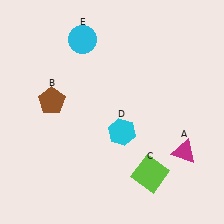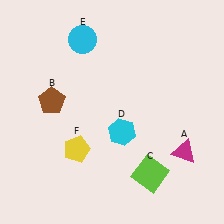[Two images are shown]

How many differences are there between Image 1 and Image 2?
There is 1 difference between the two images.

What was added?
A yellow pentagon (F) was added in Image 2.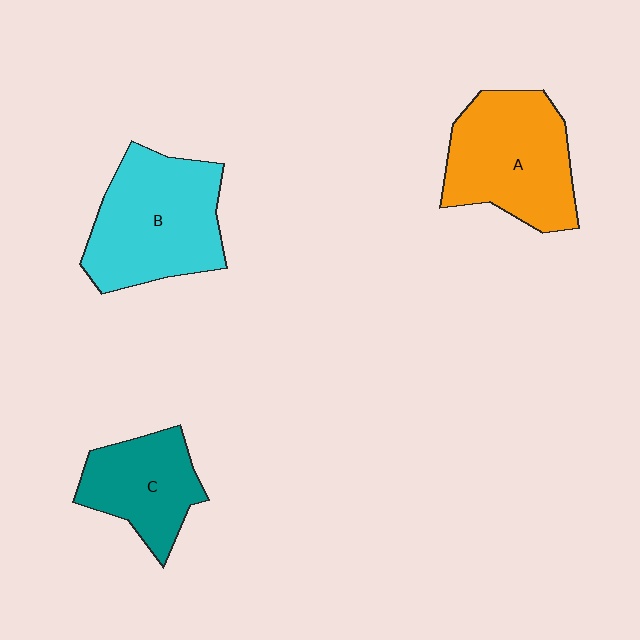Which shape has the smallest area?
Shape C (teal).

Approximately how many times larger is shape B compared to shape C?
Approximately 1.5 times.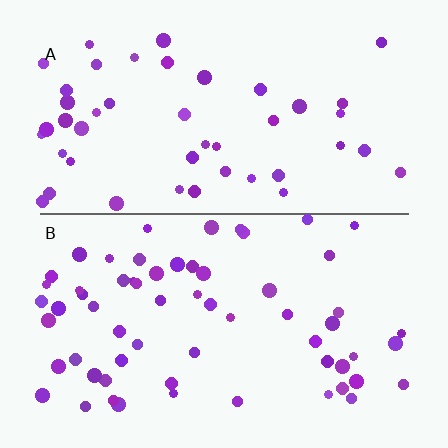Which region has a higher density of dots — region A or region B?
B (the bottom).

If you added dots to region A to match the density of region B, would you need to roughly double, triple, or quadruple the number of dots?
Approximately double.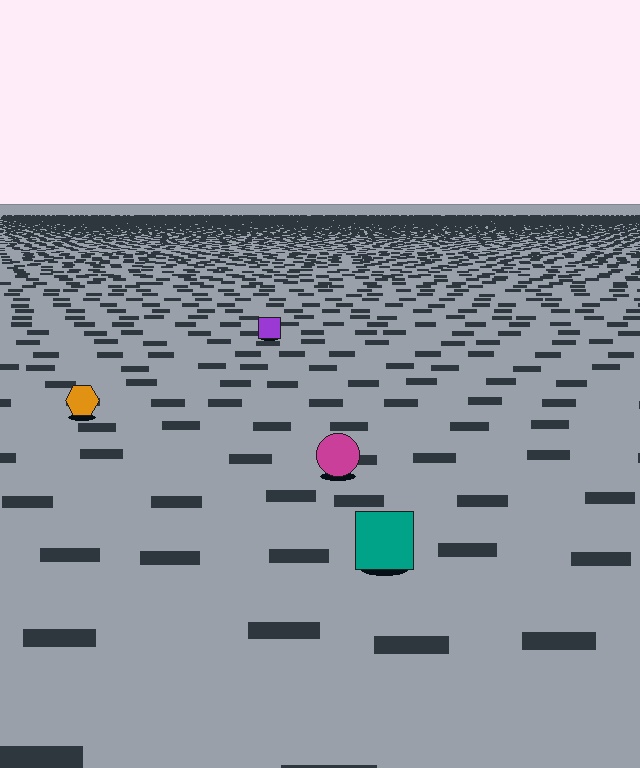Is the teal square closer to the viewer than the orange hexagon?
Yes. The teal square is closer — you can tell from the texture gradient: the ground texture is coarser near it.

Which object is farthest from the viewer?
The purple square is farthest from the viewer. It appears smaller and the ground texture around it is denser.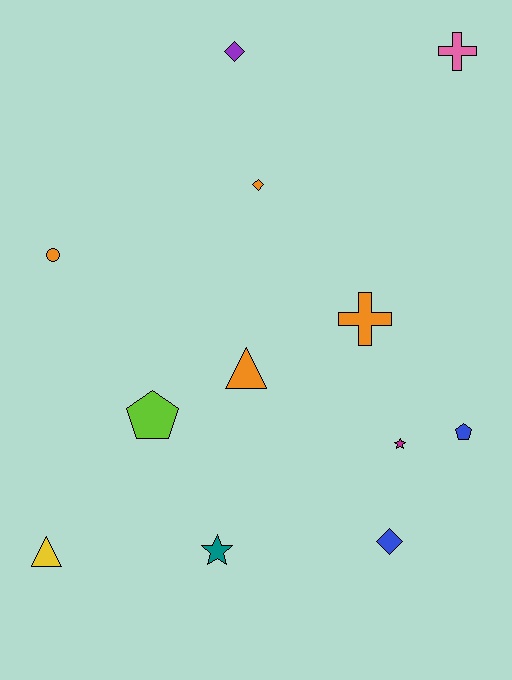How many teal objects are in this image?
There is 1 teal object.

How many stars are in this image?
There are 2 stars.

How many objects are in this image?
There are 12 objects.